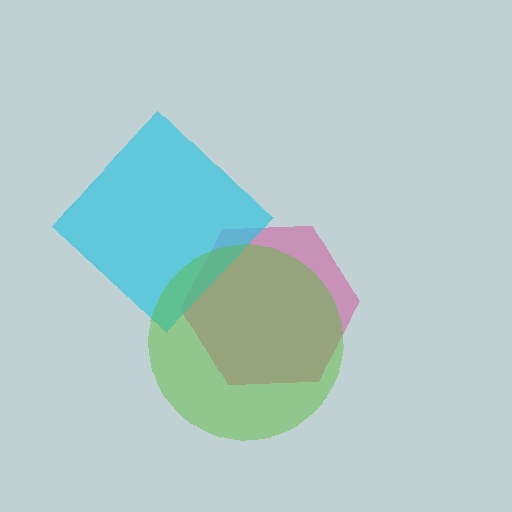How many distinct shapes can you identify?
There are 3 distinct shapes: a magenta hexagon, a cyan diamond, a lime circle.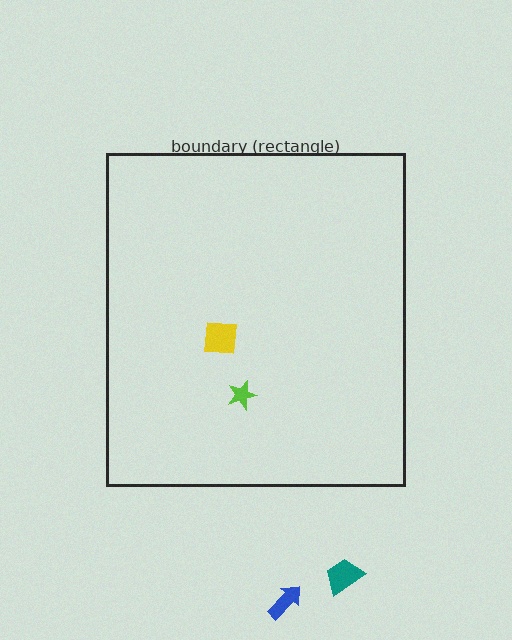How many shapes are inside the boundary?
2 inside, 2 outside.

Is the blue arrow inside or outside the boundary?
Outside.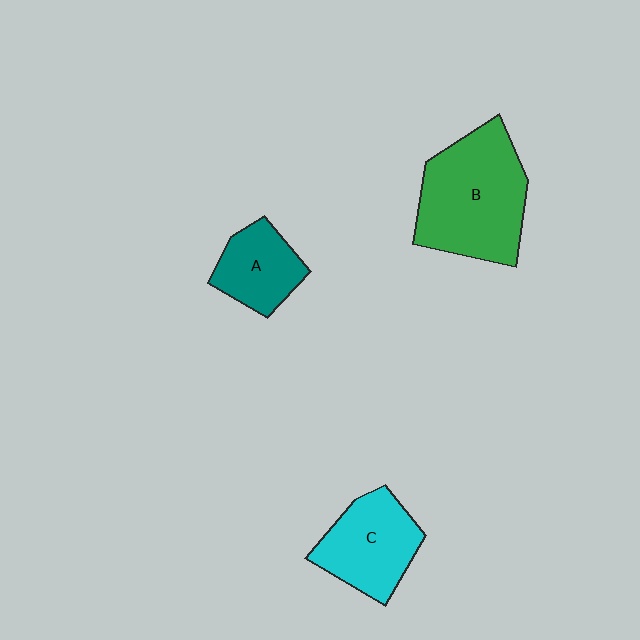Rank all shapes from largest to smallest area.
From largest to smallest: B (green), C (cyan), A (teal).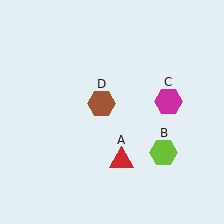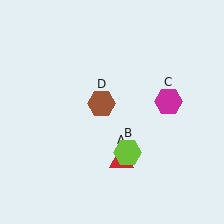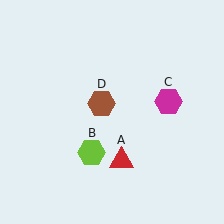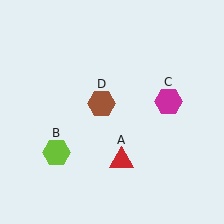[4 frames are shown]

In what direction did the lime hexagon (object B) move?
The lime hexagon (object B) moved left.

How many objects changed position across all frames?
1 object changed position: lime hexagon (object B).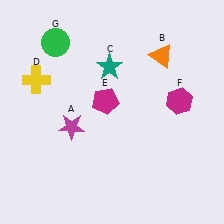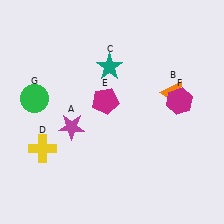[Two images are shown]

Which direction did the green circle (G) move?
The green circle (G) moved down.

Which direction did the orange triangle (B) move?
The orange triangle (B) moved down.